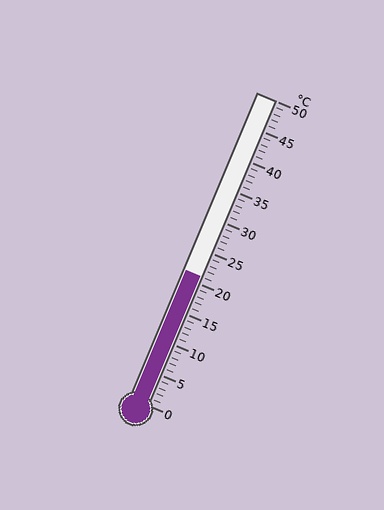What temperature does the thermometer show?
The thermometer shows approximately 21°C.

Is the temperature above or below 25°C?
The temperature is below 25°C.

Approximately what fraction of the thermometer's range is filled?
The thermometer is filled to approximately 40% of its range.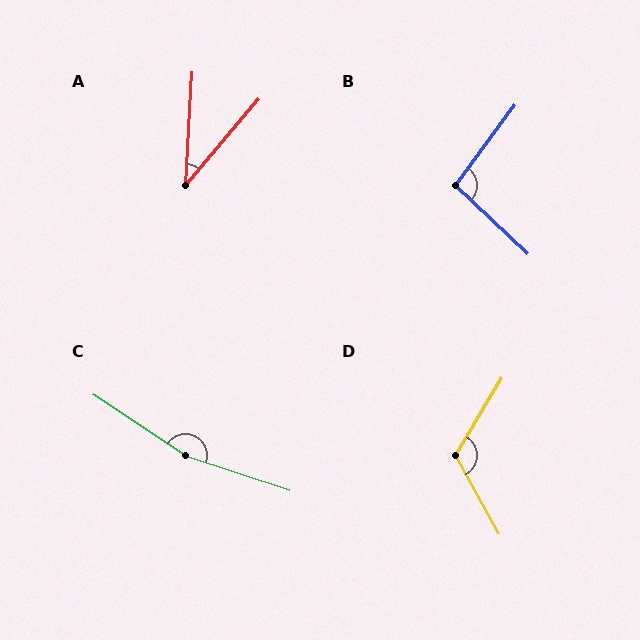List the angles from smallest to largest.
A (37°), B (97°), D (120°), C (165°).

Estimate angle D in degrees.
Approximately 120 degrees.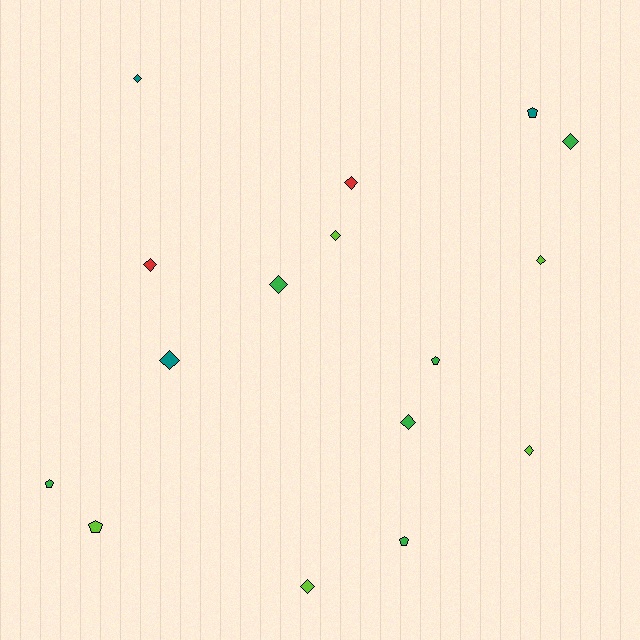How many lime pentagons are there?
There is 1 lime pentagon.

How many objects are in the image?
There are 16 objects.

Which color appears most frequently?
Green, with 6 objects.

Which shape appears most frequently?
Diamond, with 11 objects.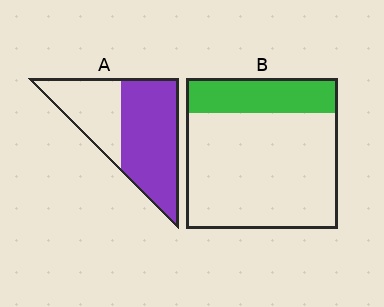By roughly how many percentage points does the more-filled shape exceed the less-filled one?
By roughly 40 percentage points (A over B).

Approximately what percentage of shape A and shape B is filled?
A is approximately 60% and B is approximately 25%.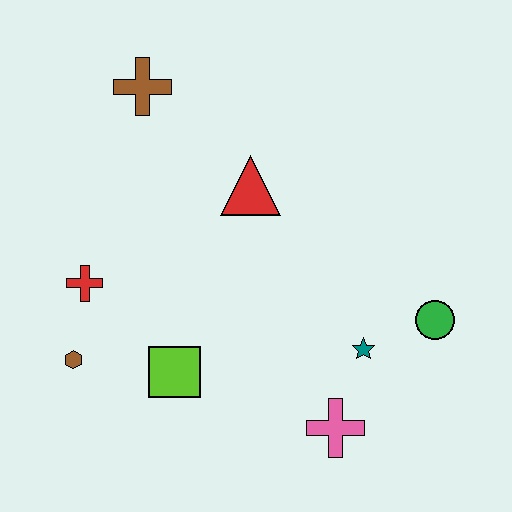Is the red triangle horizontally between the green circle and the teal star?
No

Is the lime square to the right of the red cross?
Yes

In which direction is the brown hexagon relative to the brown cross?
The brown hexagon is below the brown cross.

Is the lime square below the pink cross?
No